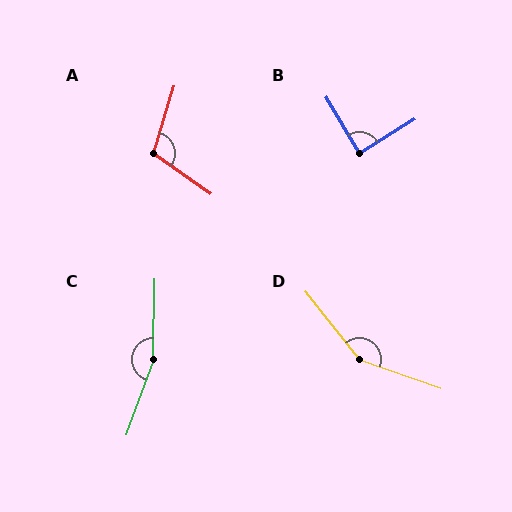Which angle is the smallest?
B, at approximately 89 degrees.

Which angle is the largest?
C, at approximately 161 degrees.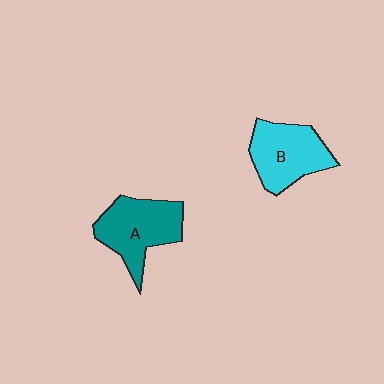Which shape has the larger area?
Shape A (teal).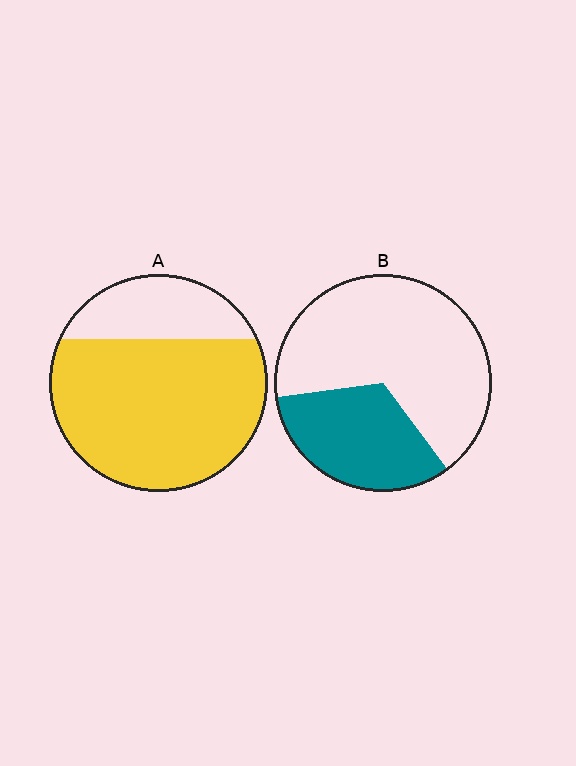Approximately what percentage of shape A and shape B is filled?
A is approximately 75% and B is approximately 35%.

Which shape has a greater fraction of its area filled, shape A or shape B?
Shape A.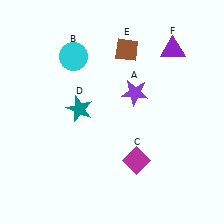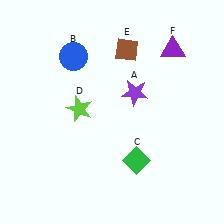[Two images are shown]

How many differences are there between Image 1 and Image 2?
There are 3 differences between the two images.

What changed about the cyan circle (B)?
In Image 1, B is cyan. In Image 2, it changed to blue.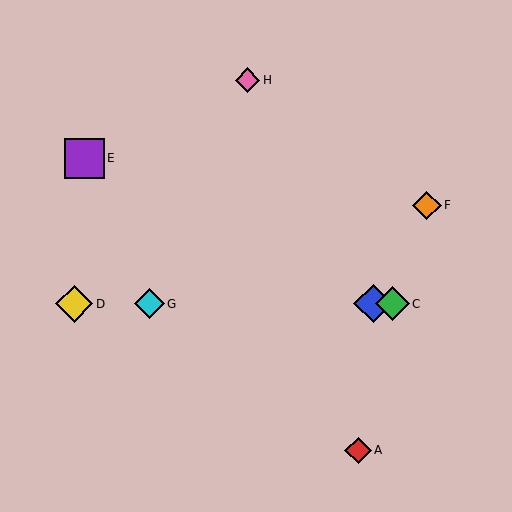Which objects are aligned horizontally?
Objects B, C, D, G are aligned horizontally.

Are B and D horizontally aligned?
Yes, both are at y≈304.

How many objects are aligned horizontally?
4 objects (B, C, D, G) are aligned horizontally.